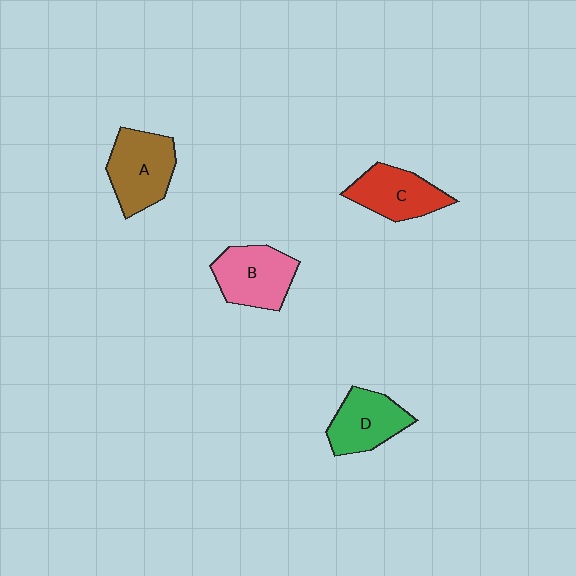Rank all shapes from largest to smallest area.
From largest to smallest: A (brown), B (pink), C (red), D (green).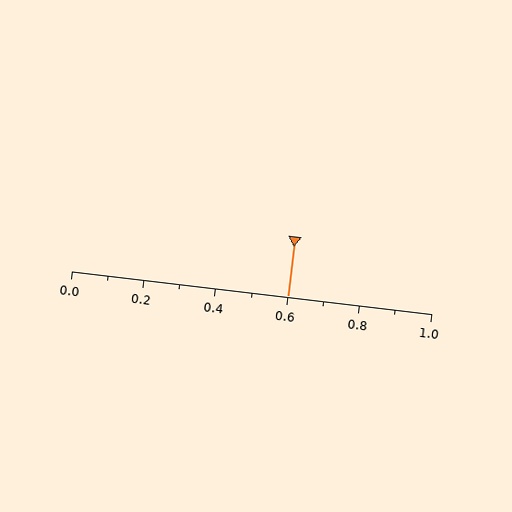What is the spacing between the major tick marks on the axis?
The major ticks are spaced 0.2 apart.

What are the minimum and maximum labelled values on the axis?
The axis runs from 0.0 to 1.0.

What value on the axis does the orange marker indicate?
The marker indicates approximately 0.6.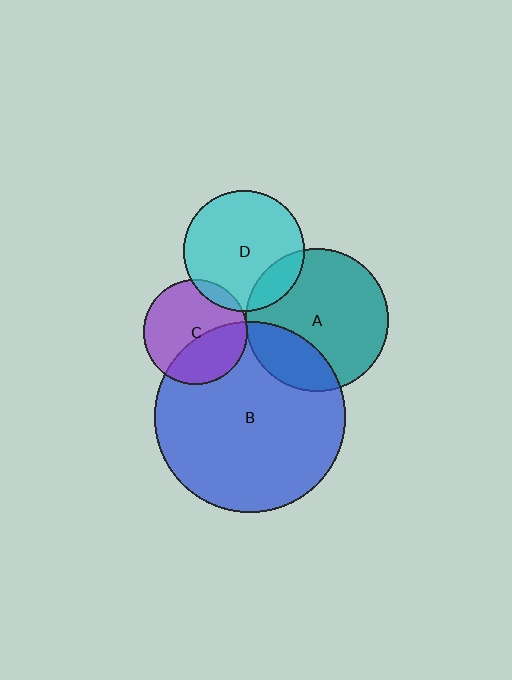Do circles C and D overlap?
Yes.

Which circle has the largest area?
Circle B (blue).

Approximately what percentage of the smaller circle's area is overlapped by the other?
Approximately 10%.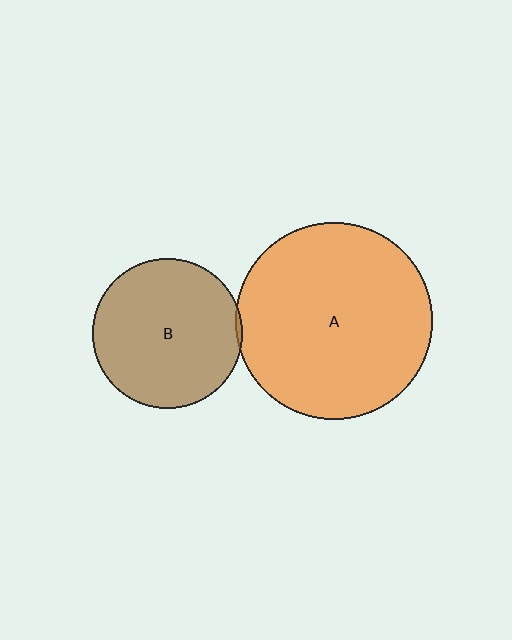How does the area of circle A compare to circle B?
Approximately 1.7 times.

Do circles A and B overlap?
Yes.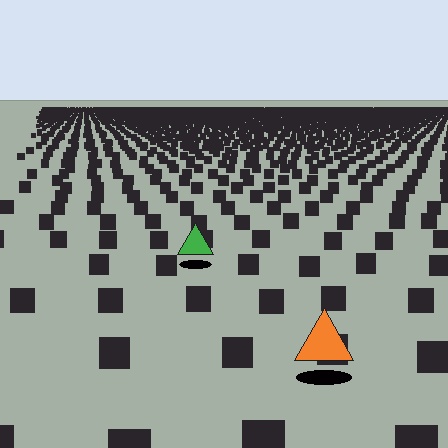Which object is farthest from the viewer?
The green triangle is farthest from the viewer. It appears smaller and the ground texture around it is denser.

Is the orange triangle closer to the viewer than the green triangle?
Yes. The orange triangle is closer — you can tell from the texture gradient: the ground texture is coarser near it.